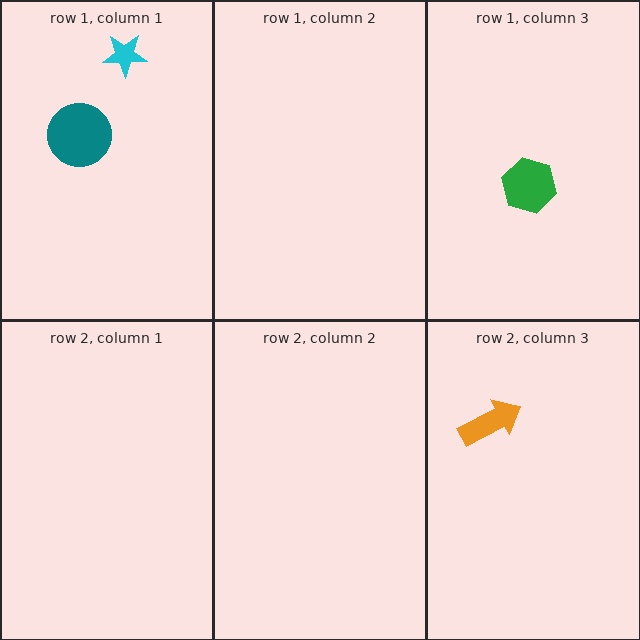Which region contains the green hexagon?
The row 1, column 3 region.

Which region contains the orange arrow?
The row 2, column 3 region.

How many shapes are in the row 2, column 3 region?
1.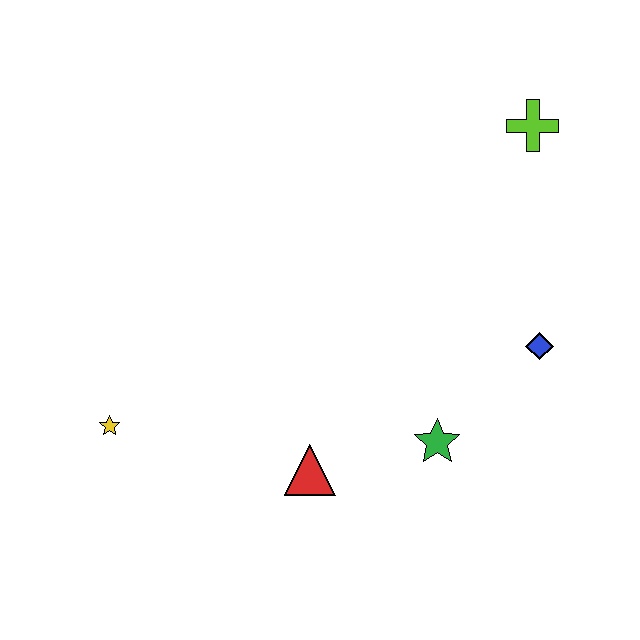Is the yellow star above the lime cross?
No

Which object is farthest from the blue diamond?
The yellow star is farthest from the blue diamond.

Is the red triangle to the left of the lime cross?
Yes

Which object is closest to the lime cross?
The blue diamond is closest to the lime cross.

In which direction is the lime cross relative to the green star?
The lime cross is above the green star.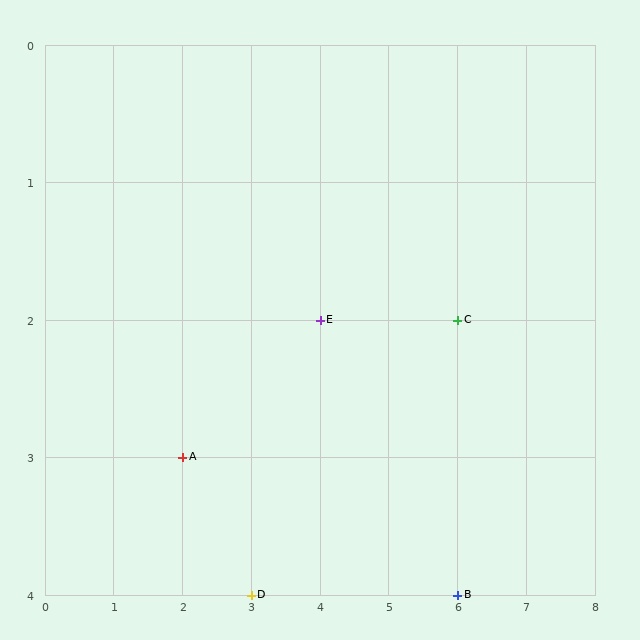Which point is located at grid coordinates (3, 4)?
Point D is at (3, 4).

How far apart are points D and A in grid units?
Points D and A are 1 column and 1 row apart (about 1.4 grid units diagonally).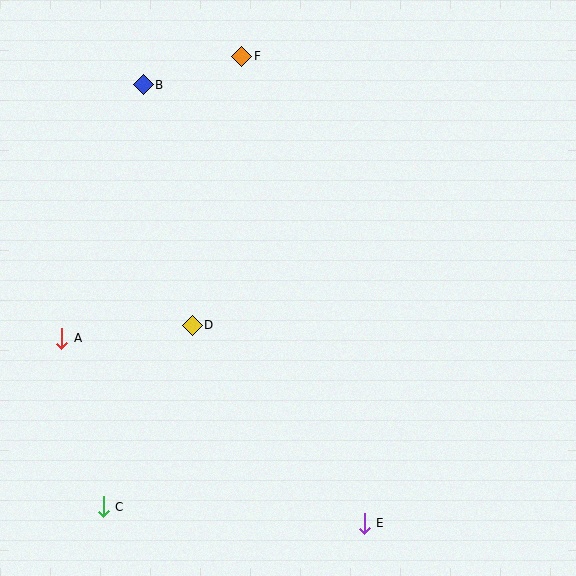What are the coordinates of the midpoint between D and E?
The midpoint between D and E is at (278, 424).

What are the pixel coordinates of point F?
Point F is at (242, 56).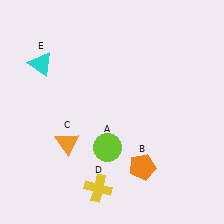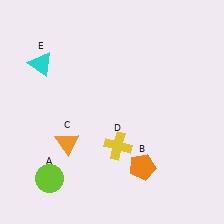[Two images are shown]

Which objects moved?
The objects that moved are: the lime circle (A), the yellow cross (D).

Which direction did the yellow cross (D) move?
The yellow cross (D) moved up.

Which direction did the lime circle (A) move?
The lime circle (A) moved left.